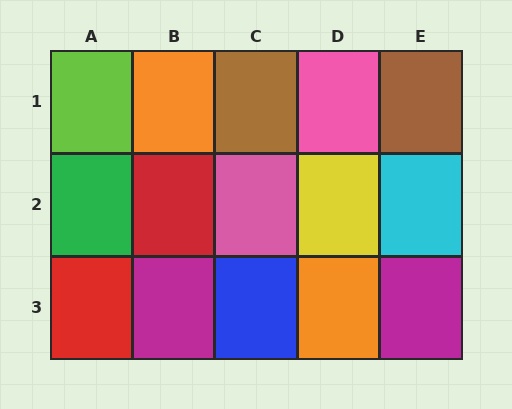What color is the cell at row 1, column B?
Orange.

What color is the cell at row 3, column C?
Blue.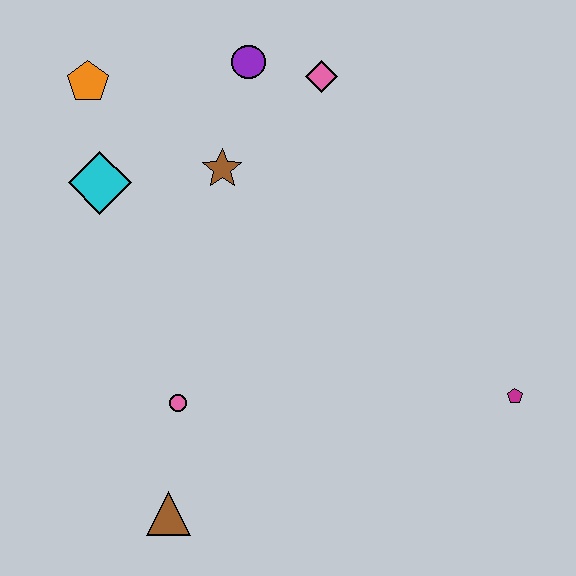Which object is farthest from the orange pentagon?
The magenta pentagon is farthest from the orange pentagon.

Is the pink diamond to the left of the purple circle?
No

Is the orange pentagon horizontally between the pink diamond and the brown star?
No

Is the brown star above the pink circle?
Yes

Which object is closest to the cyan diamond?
The orange pentagon is closest to the cyan diamond.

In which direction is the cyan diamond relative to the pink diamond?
The cyan diamond is to the left of the pink diamond.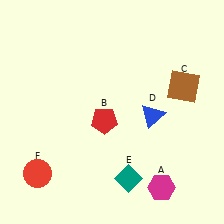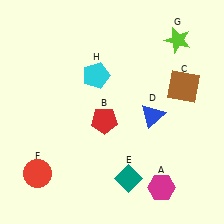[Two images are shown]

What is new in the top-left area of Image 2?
A cyan pentagon (H) was added in the top-left area of Image 2.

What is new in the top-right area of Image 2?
A lime star (G) was added in the top-right area of Image 2.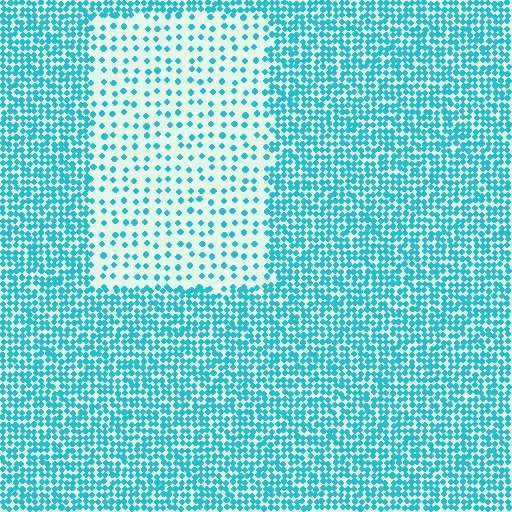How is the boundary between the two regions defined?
The boundary is defined by a change in element density (approximately 2.9x ratio). All elements are the same color, size, and shape.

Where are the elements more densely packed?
The elements are more densely packed outside the rectangle boundary.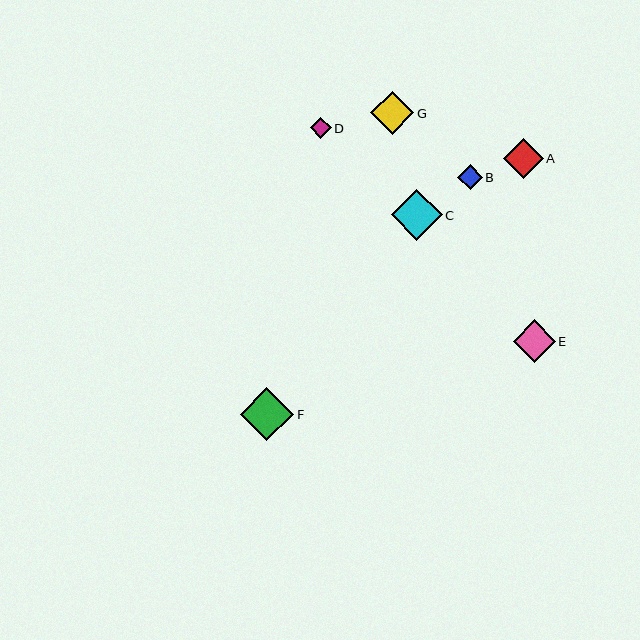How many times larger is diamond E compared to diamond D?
Diamond E is approximately 2.0 times the size of diamond D.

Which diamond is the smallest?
Diamond D is the smallest with a size of approximately 21 pixels.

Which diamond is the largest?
Diamond F is the largest with a size of approximately 53 pixels.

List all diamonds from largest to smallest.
From largest to smallest: F, C, G, E, A, B, D.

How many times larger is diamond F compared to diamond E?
Diamond F is approximately 1.3 times the size of diamond E.